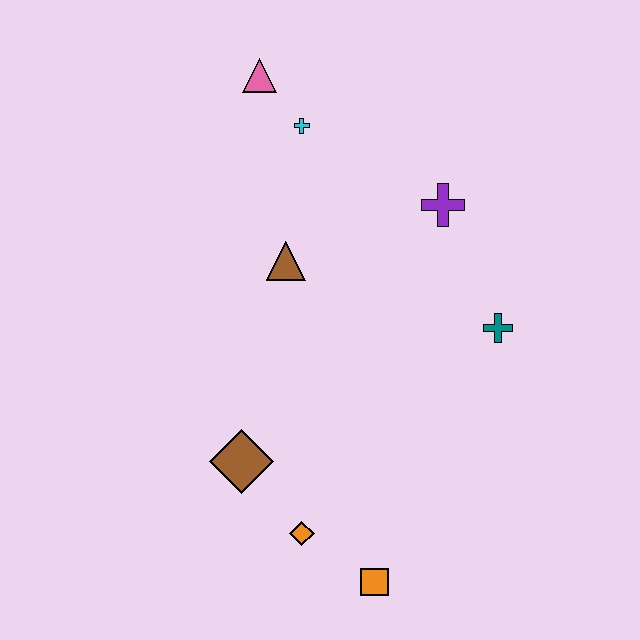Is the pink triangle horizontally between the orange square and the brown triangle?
No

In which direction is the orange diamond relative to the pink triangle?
The orange diamond is below the pink triangle.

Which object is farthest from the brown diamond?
The pink triangle is farthest from the brown diamond.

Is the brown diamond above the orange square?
Yes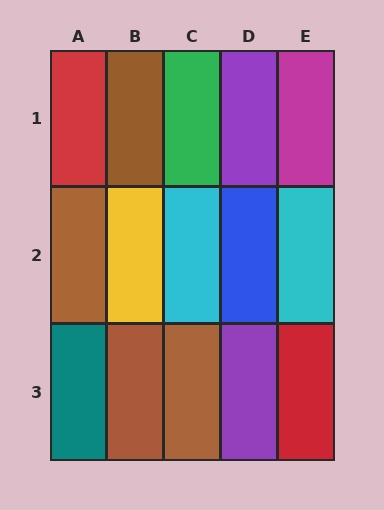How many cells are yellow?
1 cell is yellow.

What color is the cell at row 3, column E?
Red.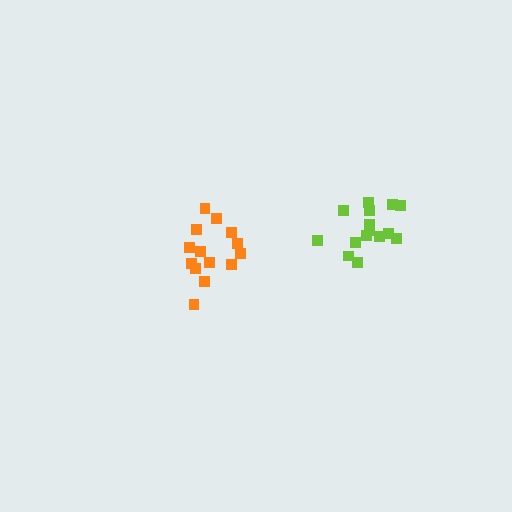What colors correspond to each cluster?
The clusters are colored: orange, lime.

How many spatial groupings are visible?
There are 2 spatial groupings.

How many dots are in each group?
Group 1: 14 dots, Group 2: 15 dots (29 total).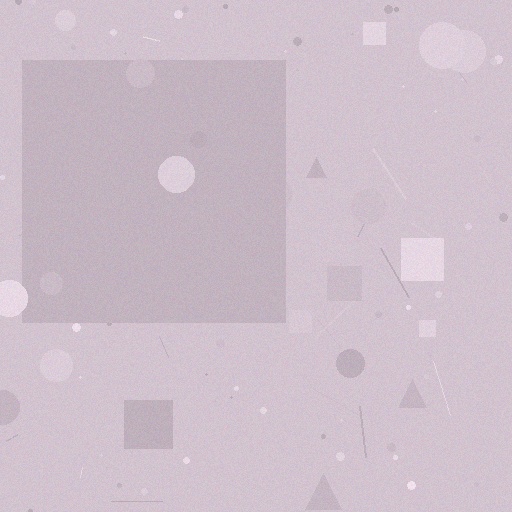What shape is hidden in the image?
A square is hidden in the image.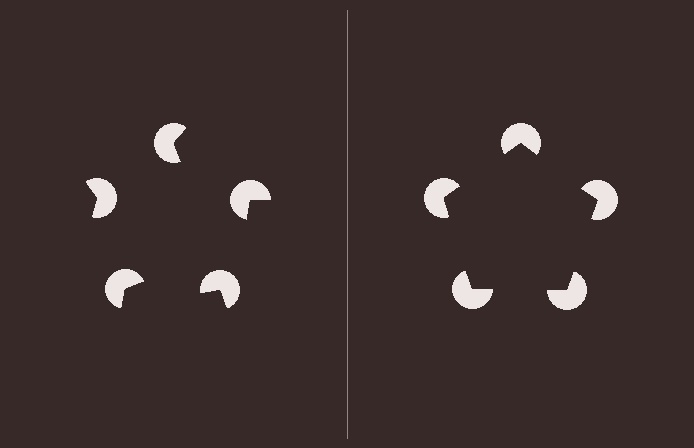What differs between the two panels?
The pac-man discs are positioned identically on both sides; only the wedge orientations differ. On the right they align to a pentagon; on the left they are misaligned.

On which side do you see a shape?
An illusory pentagon appears on the right side. On the left side the wedge cuts are rotated, so no coherent shape forms.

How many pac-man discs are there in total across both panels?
10 — 5 on each side.